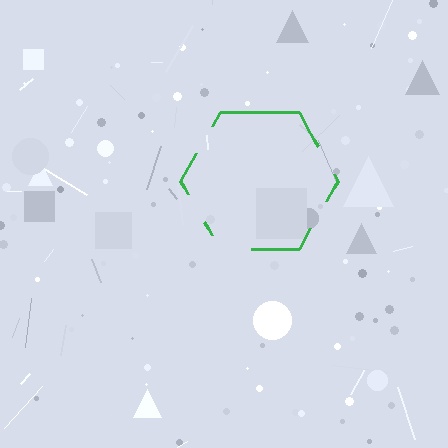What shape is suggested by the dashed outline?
The dashed outline suggests a hexagon.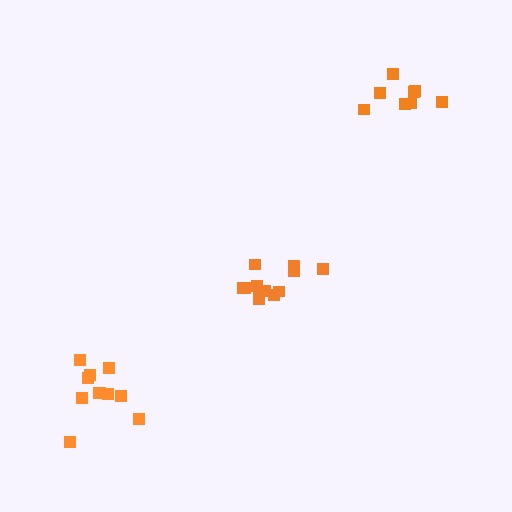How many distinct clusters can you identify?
There are 3 distinct clusters.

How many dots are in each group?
Group 1: 12 dots, Group 2: 8 dots, Group 3: 11 dots (31 total).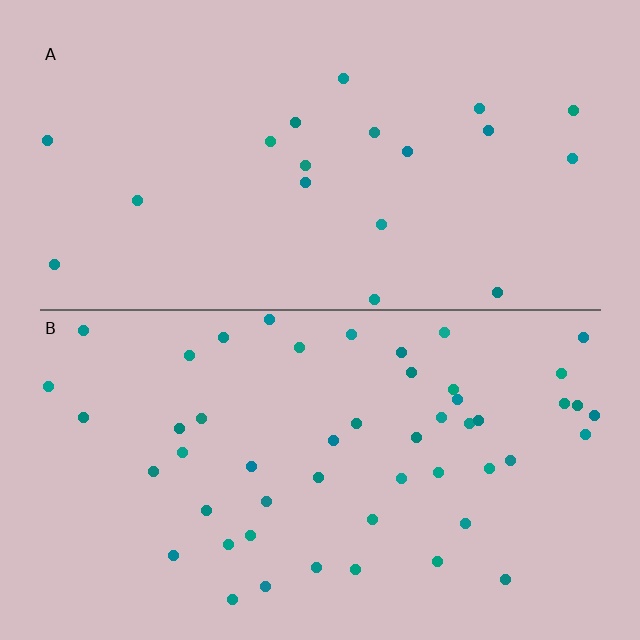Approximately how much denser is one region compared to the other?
Approximately 2.6× — region B over region A.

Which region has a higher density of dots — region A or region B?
B (the bottom).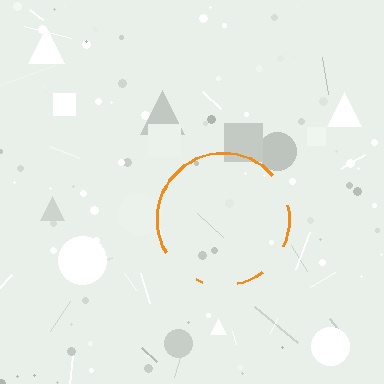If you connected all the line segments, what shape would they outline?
They would outline a circle.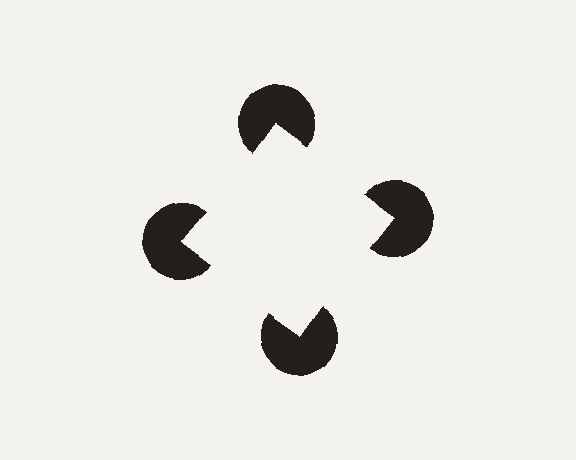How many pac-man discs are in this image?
There are 4 — one at each vertex of the illusory square.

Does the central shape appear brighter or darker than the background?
It typically appears slightly brighter than the background, even though no actual brightness change is drawn.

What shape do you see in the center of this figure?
An illusory square — its edges are inferred from the aligned wedge cuts in the pac-man discs, not physically drawn.